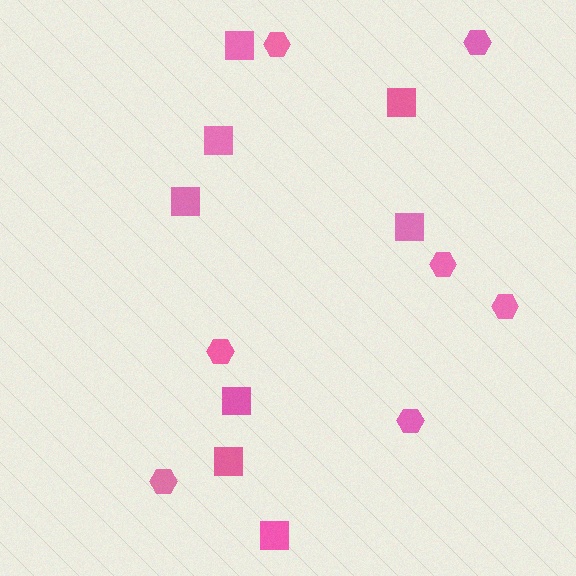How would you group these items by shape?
There are 2 groups: one group of hexagons (7) and one group of squares (8).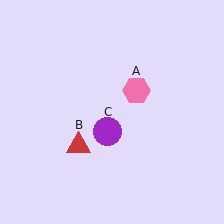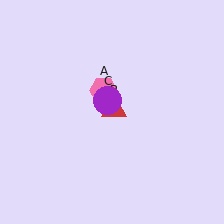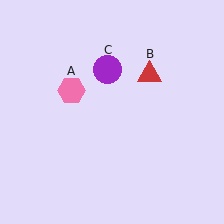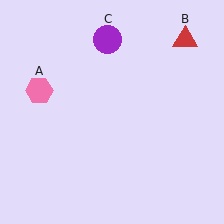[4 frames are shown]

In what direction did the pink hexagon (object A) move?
The pink hexagon (object A) moved left.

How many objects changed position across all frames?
3 objects changed position: pink hexagon (object A), red triangle (object B), purple circle (object C).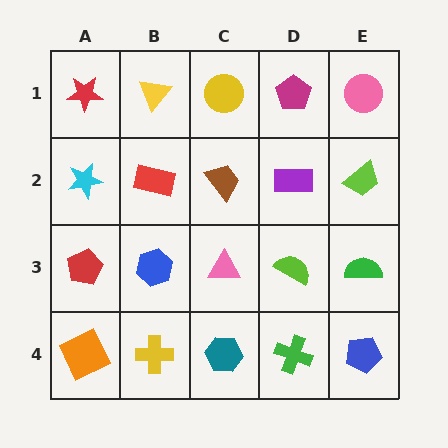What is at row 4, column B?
A yellow cross.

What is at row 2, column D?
A purple rectangle.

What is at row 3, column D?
A lime semicircle.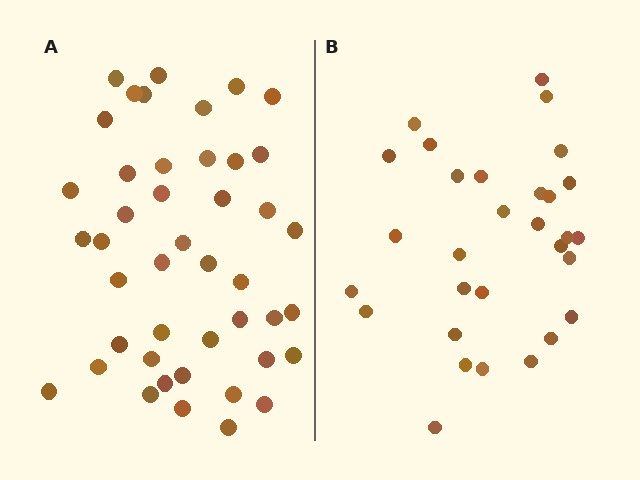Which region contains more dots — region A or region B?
Region A (the left region) has more dots.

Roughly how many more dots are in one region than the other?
Region A has approximately 15 more dots than region B.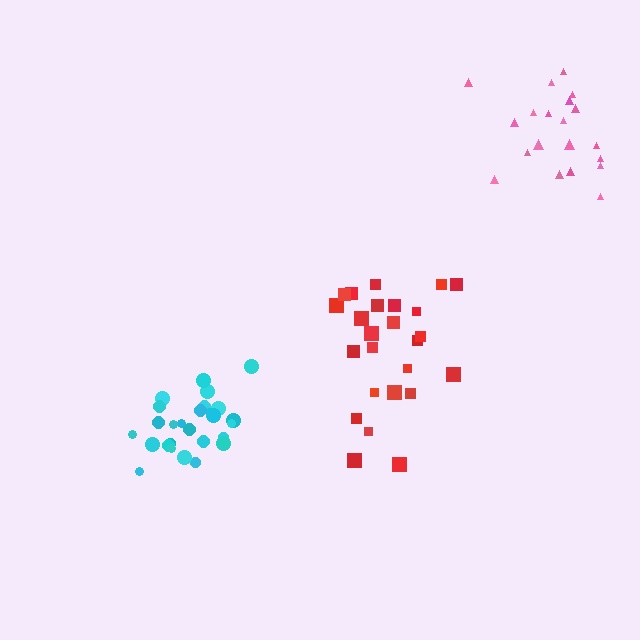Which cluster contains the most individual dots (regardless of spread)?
Cyan (27).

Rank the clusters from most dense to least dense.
cyan, pink, red.